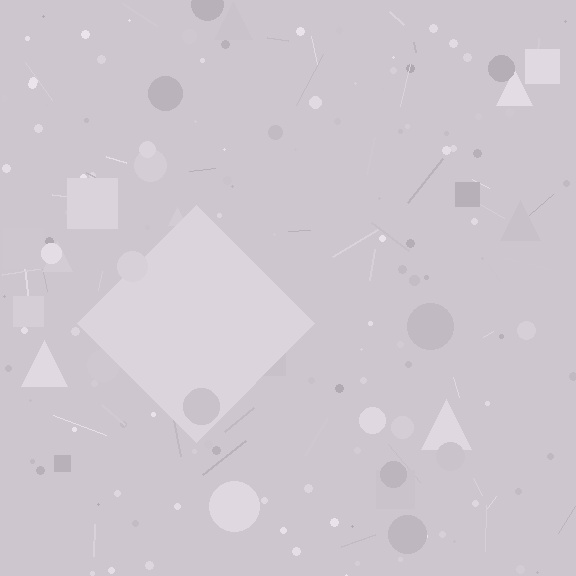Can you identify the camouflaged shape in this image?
The camouflaged shape is a diamond.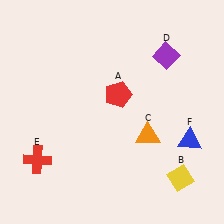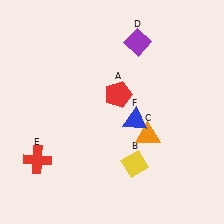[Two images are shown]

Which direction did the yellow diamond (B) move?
The yellow diamond (B) moved left.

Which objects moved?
The objects that moved are: the yellow diamond (B), the purple diamond (D), the blue triangle (F).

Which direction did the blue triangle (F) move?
The blue triangle (F) moved left.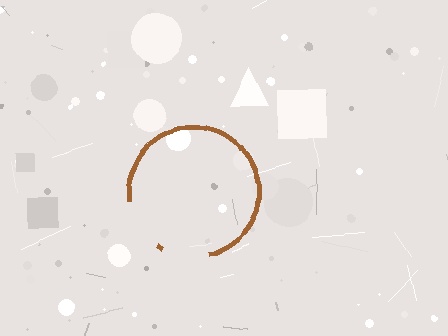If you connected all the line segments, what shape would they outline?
They would outline a circle.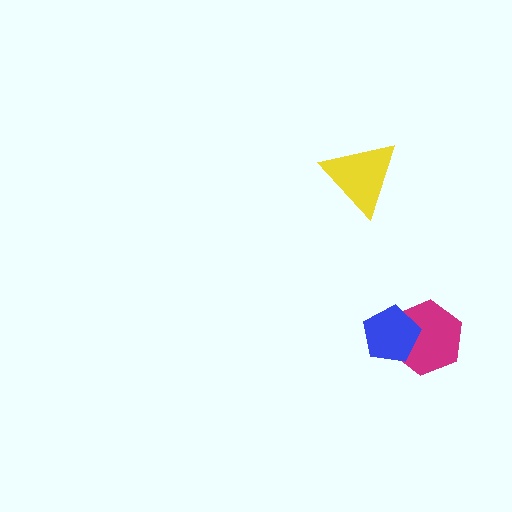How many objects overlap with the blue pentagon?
1 object overlaps with the blue pentagon.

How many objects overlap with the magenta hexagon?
1 object overlaps with the magenta hexagon.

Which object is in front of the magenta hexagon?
The blue pentagon is in front of the magenta hexagon.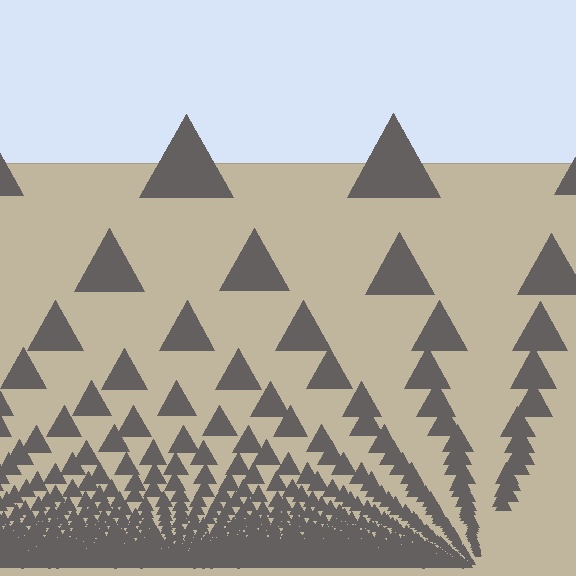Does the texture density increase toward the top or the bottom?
Density increases toward the bottom.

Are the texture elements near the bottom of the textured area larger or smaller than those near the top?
Smaller. The gradient is inverted — elements near the bottom are smaller and denser.